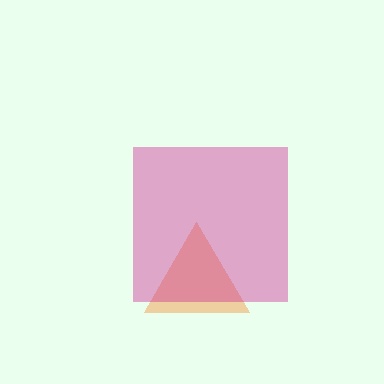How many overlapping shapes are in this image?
There are 2 overlapping shapes in the image.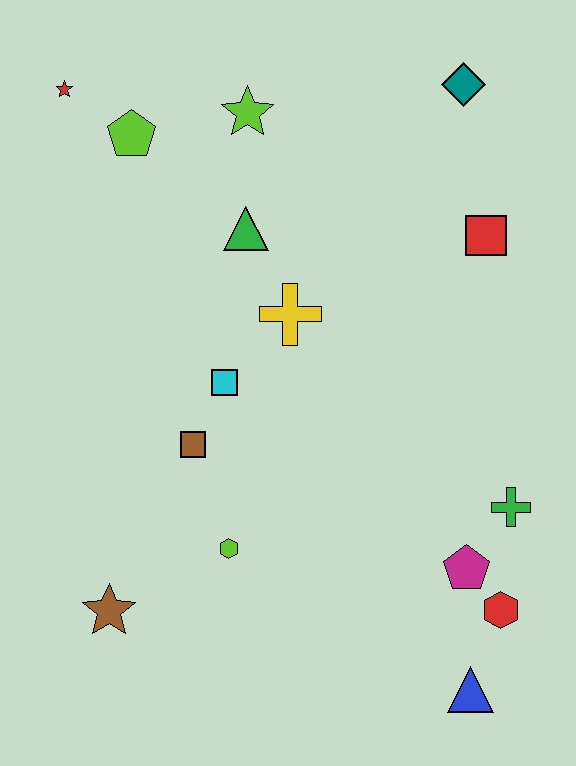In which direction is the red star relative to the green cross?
The red star is to the left of the green cross.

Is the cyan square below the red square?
Yes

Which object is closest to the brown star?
The lime hexagon is closest to the brown star.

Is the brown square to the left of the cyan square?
Yes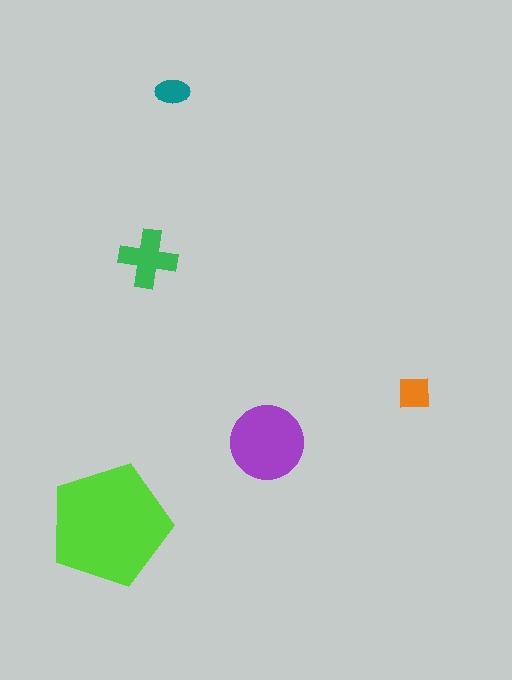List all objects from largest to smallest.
The lime pentagon, the purple circle, the green cross, the orange square, the teal ellipse.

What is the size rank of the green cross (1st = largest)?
3rd.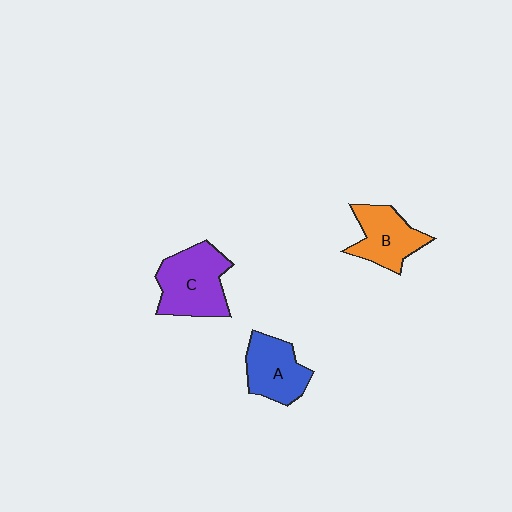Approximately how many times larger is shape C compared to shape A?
Approximately 1.3 times.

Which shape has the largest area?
Shape C (purple).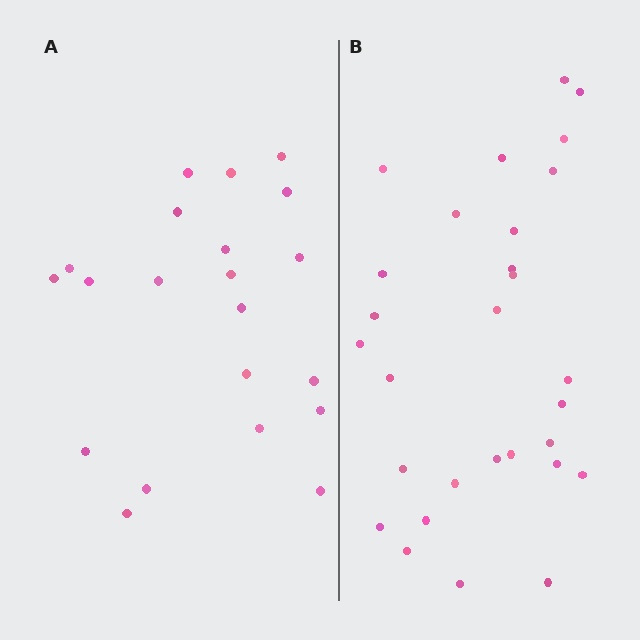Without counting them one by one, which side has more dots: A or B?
Region B (the right region) has more dots.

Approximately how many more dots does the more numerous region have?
Region B has roughly 8 or so more dots than region A.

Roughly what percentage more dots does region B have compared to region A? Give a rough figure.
About 40% more.